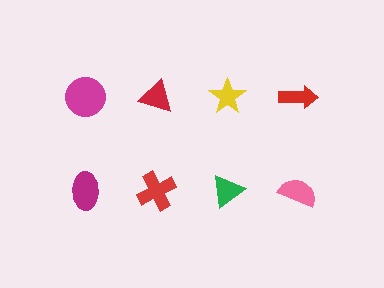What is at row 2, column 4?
A pink semicircle.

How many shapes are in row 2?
4 shapes.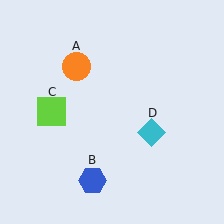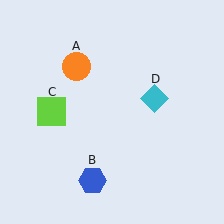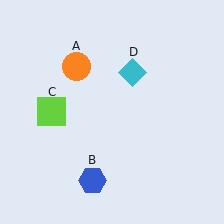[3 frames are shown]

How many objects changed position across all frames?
1 object changed position: cyan diamond (object D).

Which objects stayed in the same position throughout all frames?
Orange circle (object A) and blue hexagon (object B) and lime square (object C) remained stationary.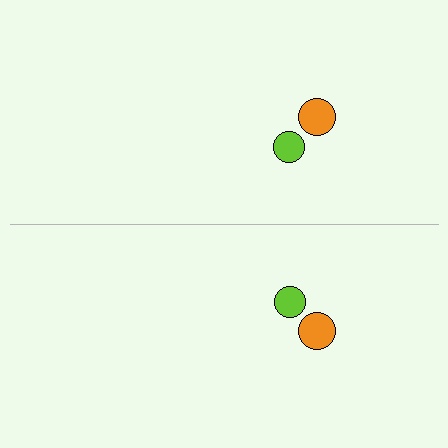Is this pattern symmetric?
Yes, this pattern has bilateral (reflection) symmetry.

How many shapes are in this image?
There are 4 shapes in this image.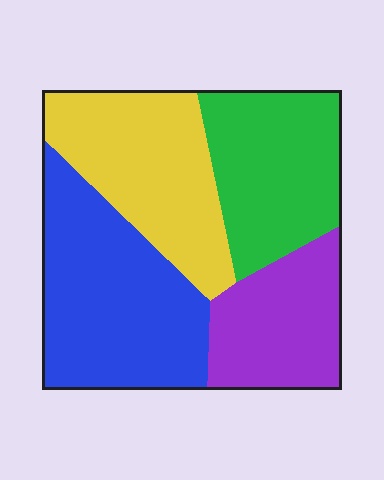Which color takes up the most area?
Blue, at roughly 30%.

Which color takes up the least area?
Purple, at roughly 20%.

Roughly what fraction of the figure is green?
Green covers 23% of the figure.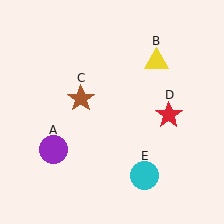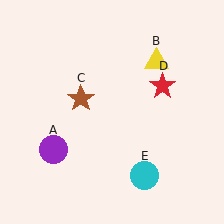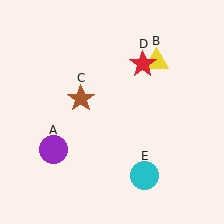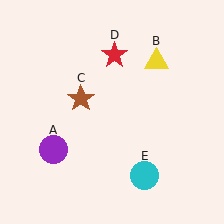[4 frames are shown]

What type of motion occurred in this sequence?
The red star (object D) rotated counterclockwise around the center of the scene.